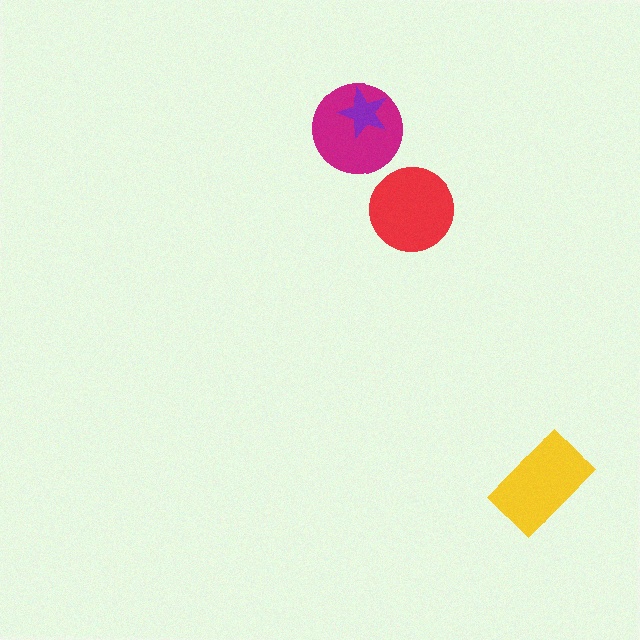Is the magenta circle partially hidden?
Yes, it is partially covered by another shape.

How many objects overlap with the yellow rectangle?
0 objects overlap with the yellow rectangle.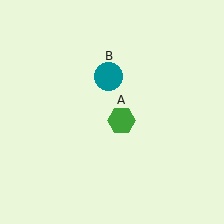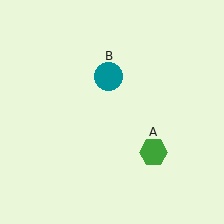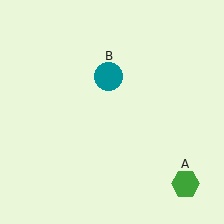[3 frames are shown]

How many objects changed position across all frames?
1 object changed position: green hexagon (object A).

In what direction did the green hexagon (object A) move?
The green hexagon (object A) moved down and to the right.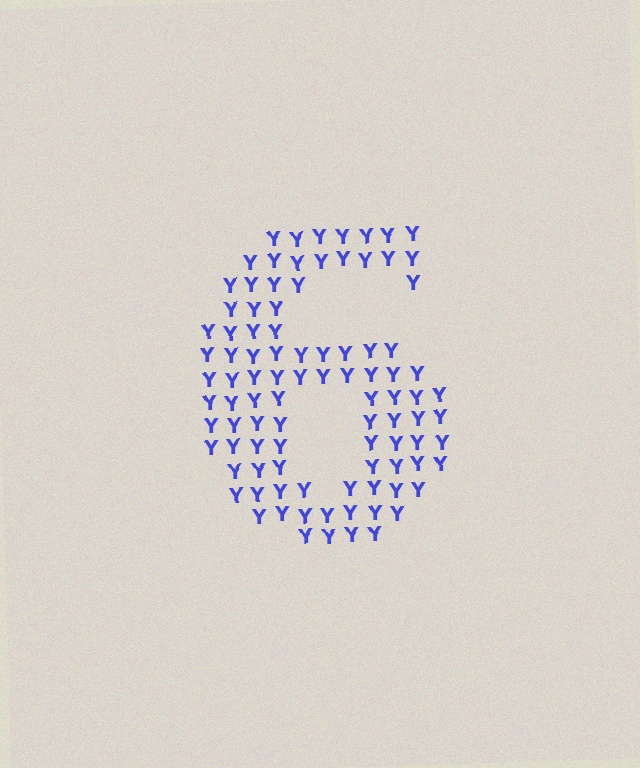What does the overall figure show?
The overall figure shows the digit 6.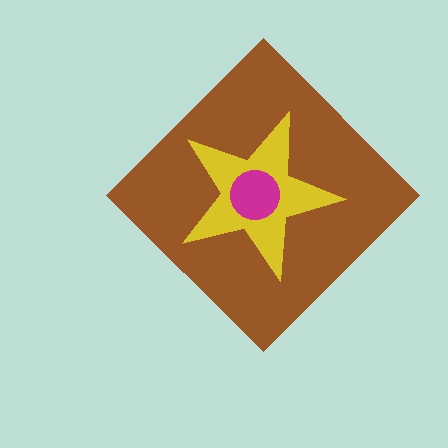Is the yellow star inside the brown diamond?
Yes.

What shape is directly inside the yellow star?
The magenta circle.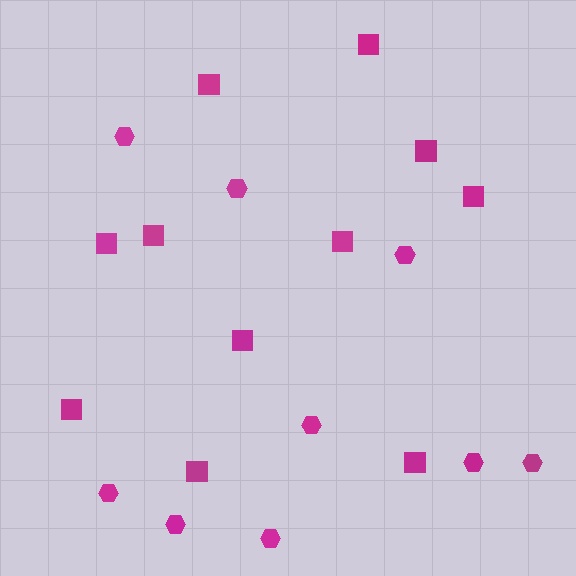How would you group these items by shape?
There are 2 groups: one group of hexagons (9) and one group of squares (11).